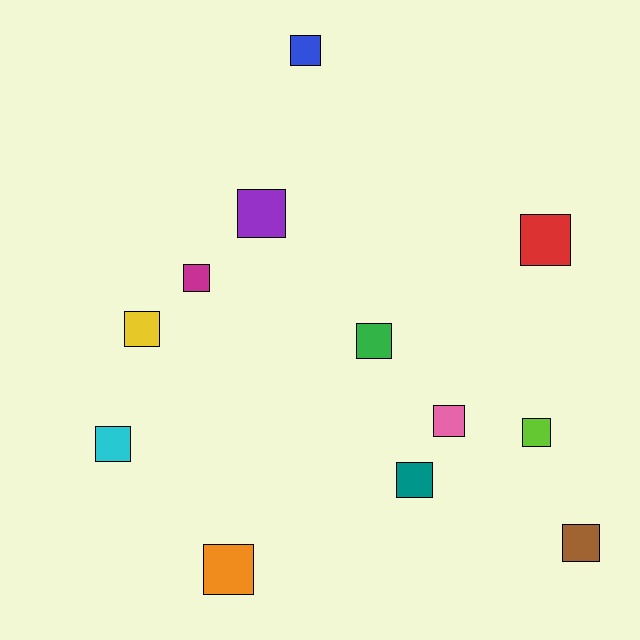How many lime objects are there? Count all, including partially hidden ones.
There is 1 lime object.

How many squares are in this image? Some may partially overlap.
There are 12 squares.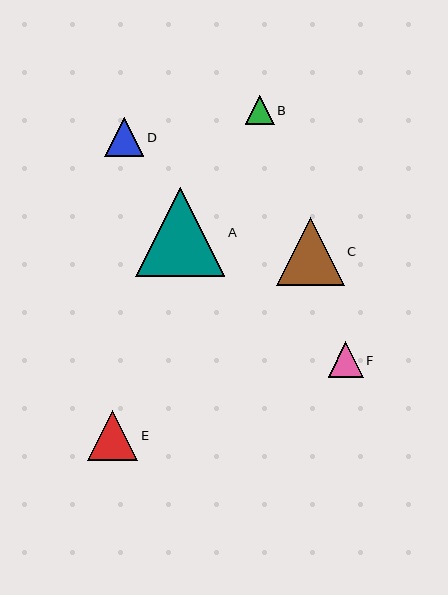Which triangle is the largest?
Triangle A is the largest with a size of approximately 89 pixels.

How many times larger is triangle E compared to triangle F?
Triangle E is approximately 1.4 times the size of triangle F.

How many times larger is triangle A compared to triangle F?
Triangle A is approximately 2.5 times the size of triangle F.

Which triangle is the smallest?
Triangle B is the smallest with a size of approximately 29 pixels.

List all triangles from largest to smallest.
From largest to smallest: A, C, E, D, F, B.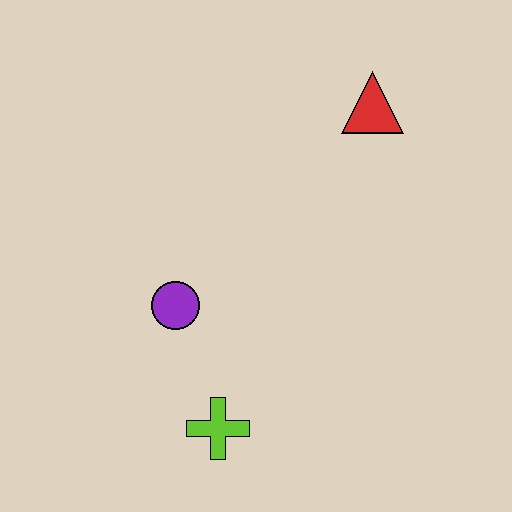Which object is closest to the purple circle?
The lime cross is closest to the purple circle.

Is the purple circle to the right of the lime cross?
No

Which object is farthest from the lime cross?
The red triangle is farthest from the lime cross.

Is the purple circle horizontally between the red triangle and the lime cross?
No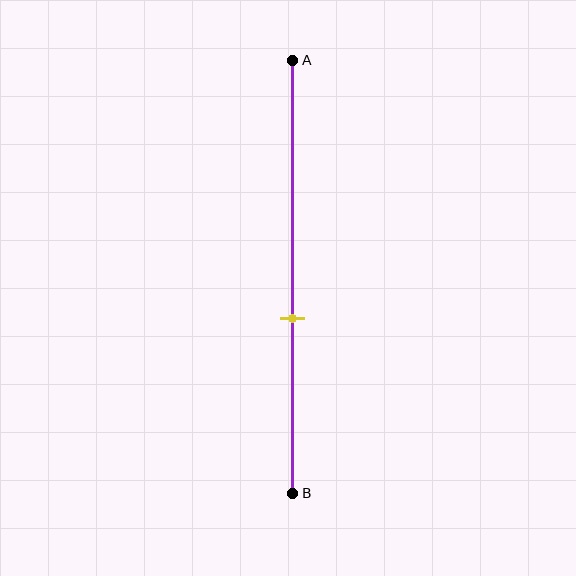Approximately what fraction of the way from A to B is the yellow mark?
The yellow mark is approximately 60% of the way from A to B.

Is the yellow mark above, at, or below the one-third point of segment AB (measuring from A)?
The yellow mark is below the one-third point of segment AB.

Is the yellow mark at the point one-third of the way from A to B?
No, the mark is at about 60% from A, not at the 33% one-third point.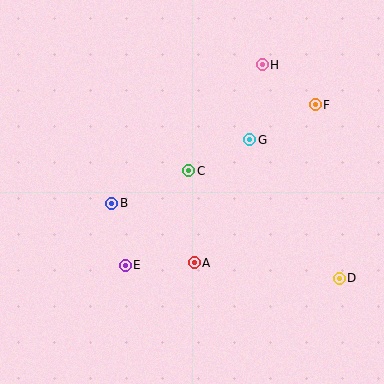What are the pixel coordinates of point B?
Point B is at (112, 203).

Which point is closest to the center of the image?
Point C at (189, 171) is closest to the center.